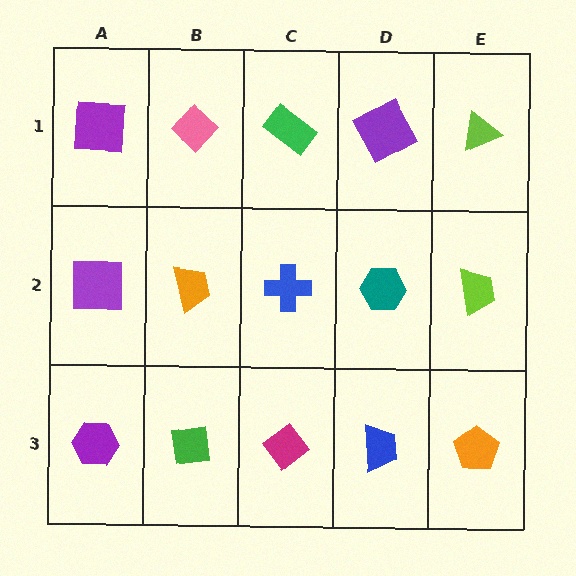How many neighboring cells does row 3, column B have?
3.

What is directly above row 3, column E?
A lime trapezoid.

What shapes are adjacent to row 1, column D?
A teal hexagon (row 2, column D), a green rectangle (row 1, column C), a lime triangle (row 1, column E).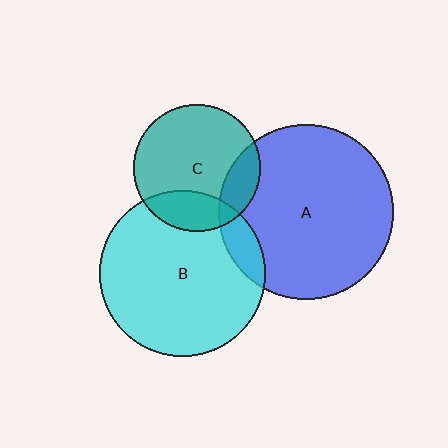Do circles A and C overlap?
Yes.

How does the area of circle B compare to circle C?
Approximately 1.7 times.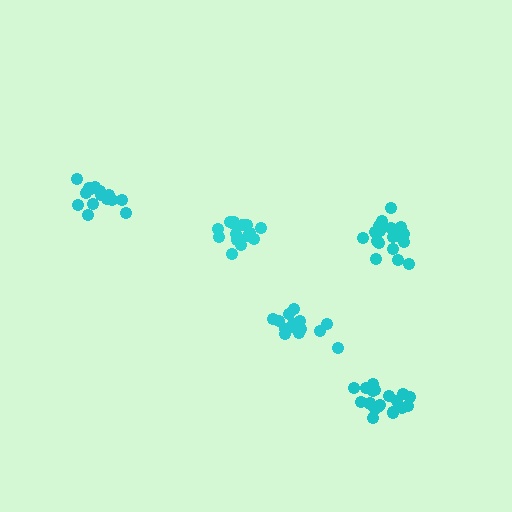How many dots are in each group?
Group 1: 19 dots, Group 2: 16 dots, Group 3: 20 dots, Group 4: 16 dots, Group 5: 15 dots (86 total).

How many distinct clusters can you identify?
There are 5 distinct clusters.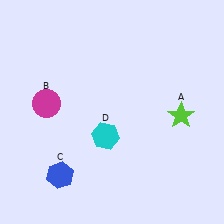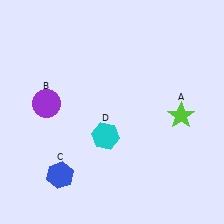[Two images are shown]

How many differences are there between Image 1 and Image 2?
There is 1 difference between the two images.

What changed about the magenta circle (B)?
In Image 1, B is magenta. In Image 2, it changed to purple.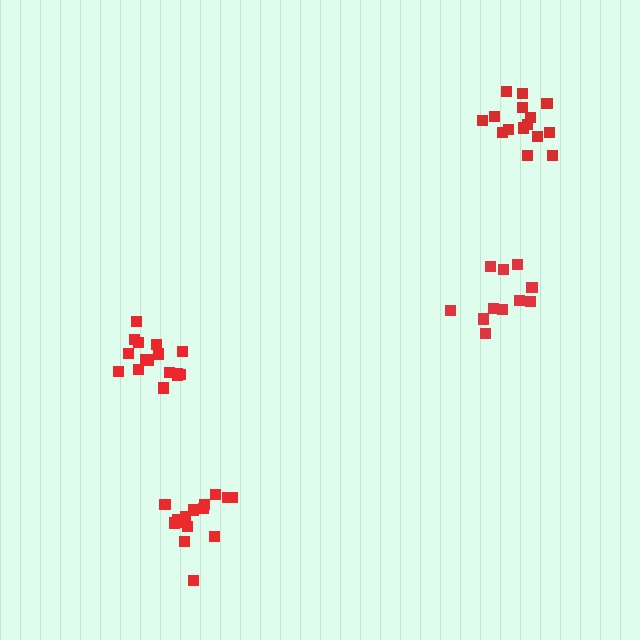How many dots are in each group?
Group 1: 16 dots, Group 2: 16 dots, Group 3: 16 dots, Group 4: 11 dots (59 total).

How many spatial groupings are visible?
There are 4 spatial groupings.